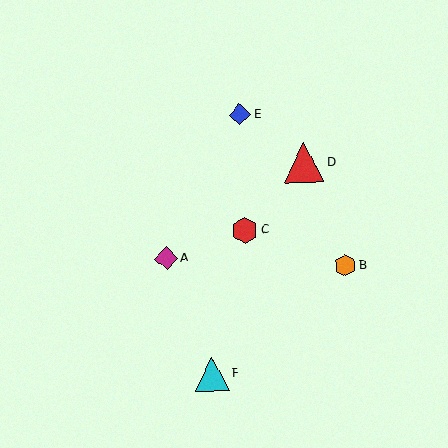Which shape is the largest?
The red triangle (labeled D) is the largest.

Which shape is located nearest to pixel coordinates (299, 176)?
The red triangle (labeled D) at (304, 163) is nearest to that location.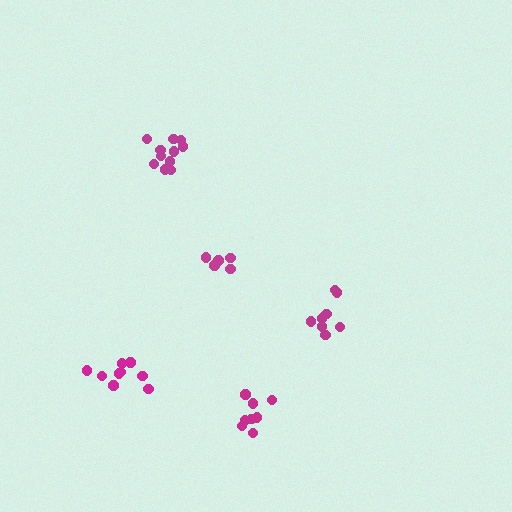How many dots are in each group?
Group 1: 11 dots, Group 2: 8 dots, Group 3: 5 dots, Group 4: 9 dots, Group 5: 8 dots (41 total).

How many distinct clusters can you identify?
There are 5 distinct clusters.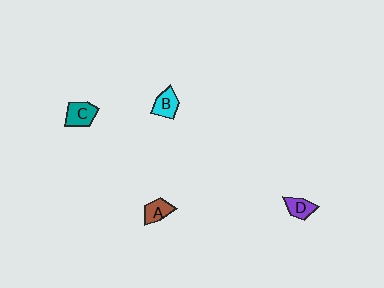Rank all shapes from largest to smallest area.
From largest to smallest: C (teal), B (cyan), A (brown), D (purple).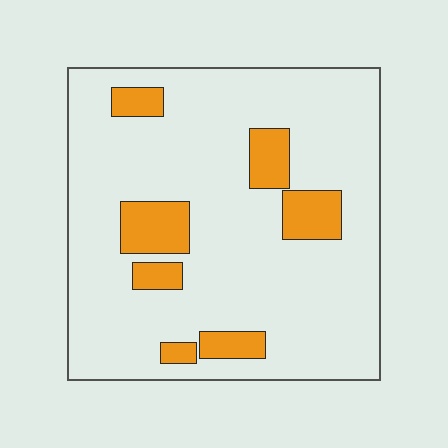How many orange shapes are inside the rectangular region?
7.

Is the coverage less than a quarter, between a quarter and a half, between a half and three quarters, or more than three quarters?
Less than a quarter.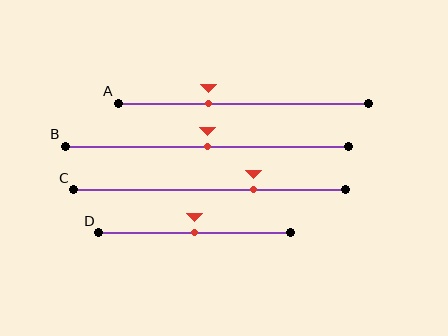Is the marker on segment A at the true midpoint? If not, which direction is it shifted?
No, the marker on segment A is shifted to the left by about 14% of the segment length.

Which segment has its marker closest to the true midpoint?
Segment B has its marker closest to the true midpoint.